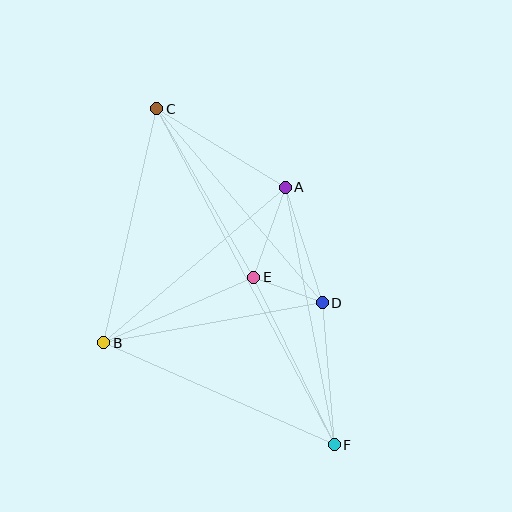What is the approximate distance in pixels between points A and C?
The distance between A and C is approximately 151 pixels.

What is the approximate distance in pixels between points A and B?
The distance between A and B is approximately 239 pixels.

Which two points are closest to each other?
Points D and E are closest to each other.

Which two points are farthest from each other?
Points C and F are farthest from each other.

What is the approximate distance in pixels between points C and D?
The distance between C and D is approximately 255 pixels.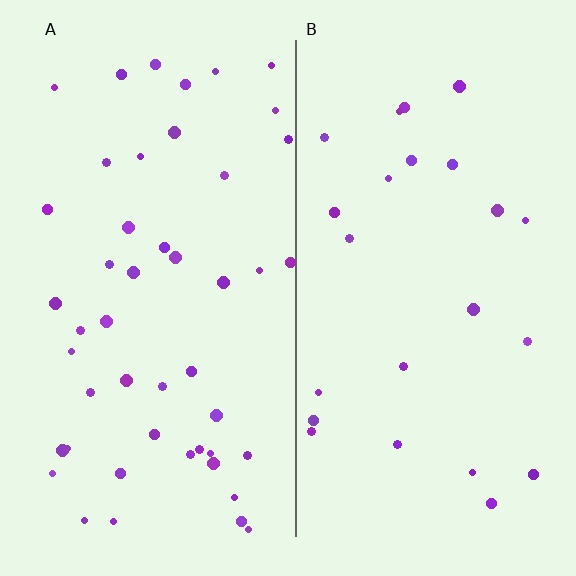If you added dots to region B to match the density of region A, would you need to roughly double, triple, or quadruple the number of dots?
Approximately double.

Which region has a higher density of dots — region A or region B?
A (the left).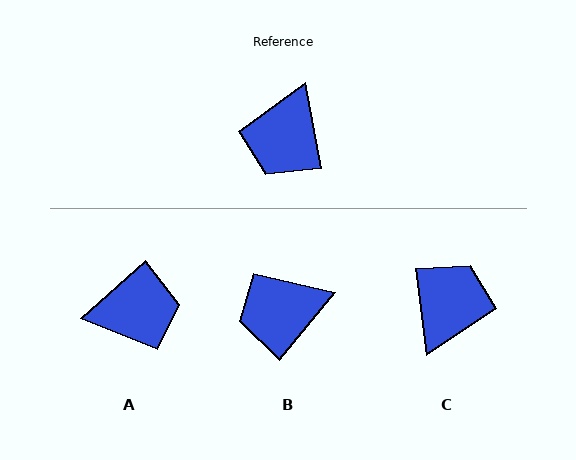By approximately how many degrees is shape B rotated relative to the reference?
Approximately 49 degrees clockwise.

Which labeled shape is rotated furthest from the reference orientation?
C, about 178 degrees away.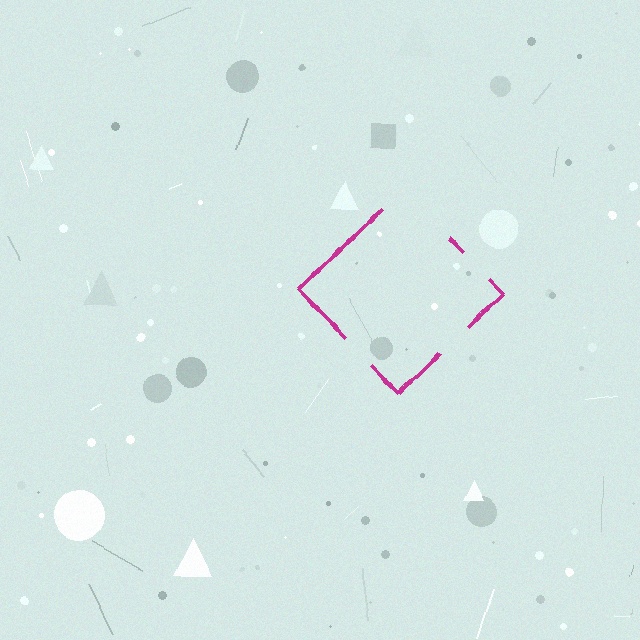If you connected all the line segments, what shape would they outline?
They would outline a diamond.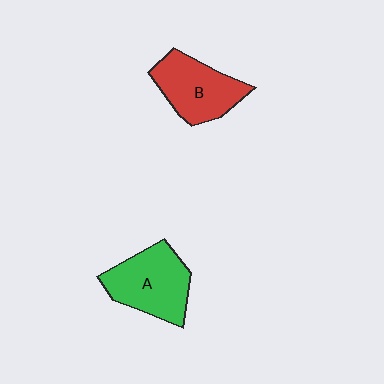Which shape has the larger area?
Shape A (green).